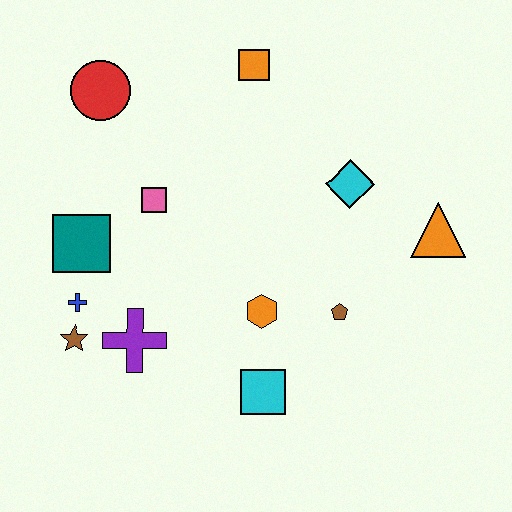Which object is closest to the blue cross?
The brown star is closest to the blue cross.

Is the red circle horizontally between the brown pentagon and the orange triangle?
No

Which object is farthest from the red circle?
The orange triangle is farthest from the red circle.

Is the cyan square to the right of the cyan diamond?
No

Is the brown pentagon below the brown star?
No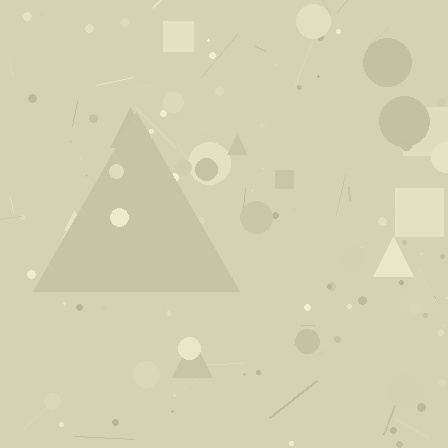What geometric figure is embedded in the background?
A triangle is embedded in the background.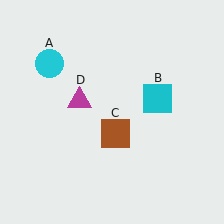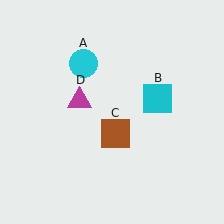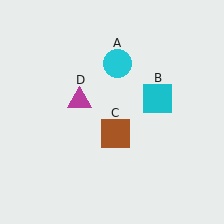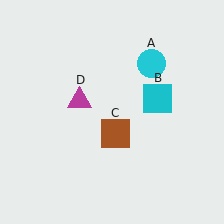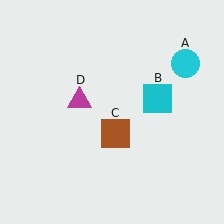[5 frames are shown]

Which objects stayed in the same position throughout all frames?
Cyan square (object B) and brown square (object C) and magenta triangle (object D) remained stationary.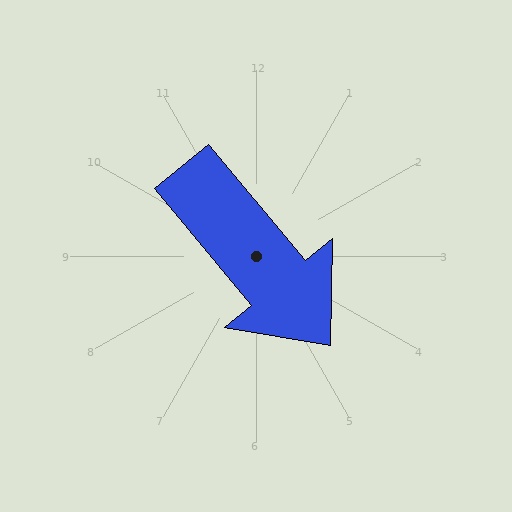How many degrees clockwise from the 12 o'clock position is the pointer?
Approximately 140 degrees.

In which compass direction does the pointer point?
Southeast.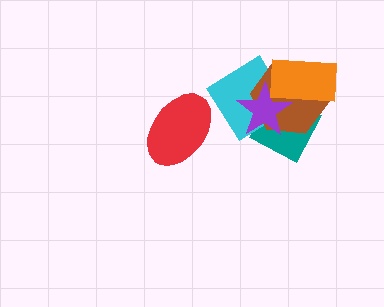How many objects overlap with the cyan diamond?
4 objects overlap with the cyan diamond.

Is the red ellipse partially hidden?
No, no other shape covers it.